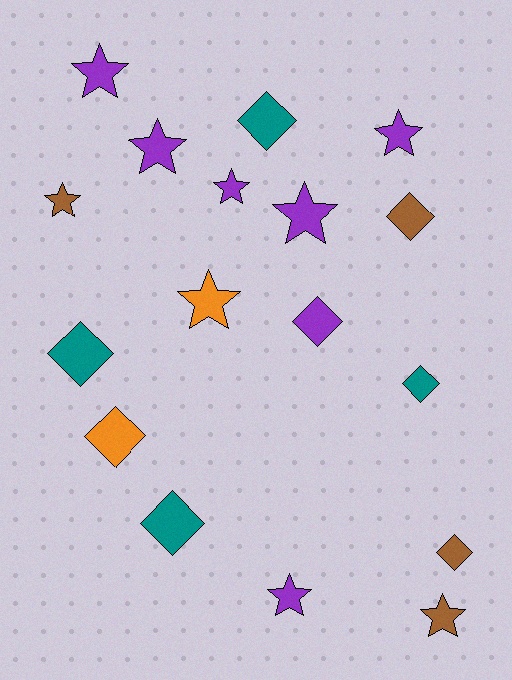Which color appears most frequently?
Purple, with 7 objects.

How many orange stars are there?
There is 1 orange star.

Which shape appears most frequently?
Star, with 9 objects.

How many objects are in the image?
There are 17 objects.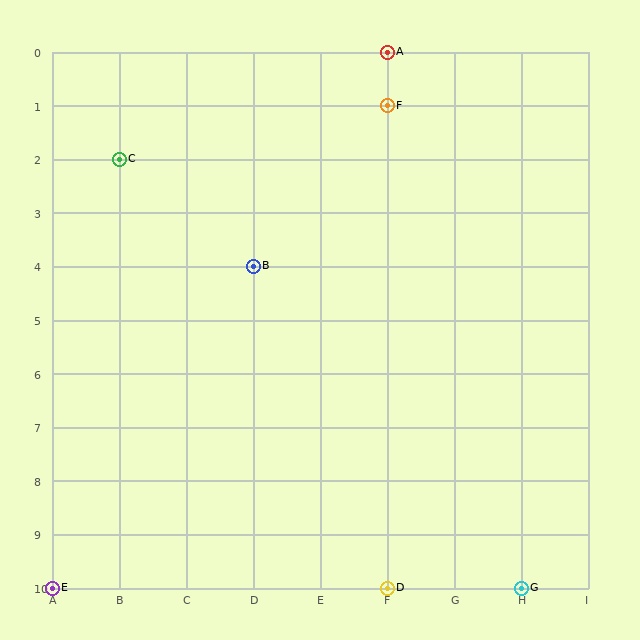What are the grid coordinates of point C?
Point C is at grid coordinates (B, 2).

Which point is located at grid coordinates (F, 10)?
Point D is at (F, 10).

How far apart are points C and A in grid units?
Points C and A are 4 columns and 2 rows apart (about 4.5 grid units diagonally).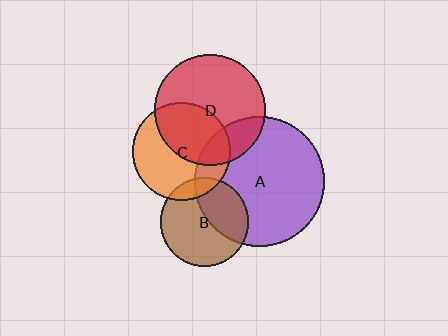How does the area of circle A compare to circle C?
Approximately 1.8 times.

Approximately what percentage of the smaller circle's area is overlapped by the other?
Approximately 20%.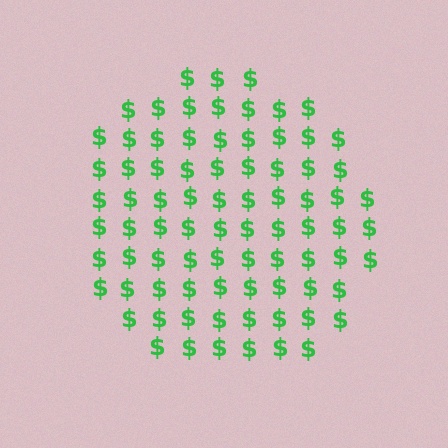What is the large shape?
The large shape is a circle.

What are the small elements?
The small elements are dollar signs.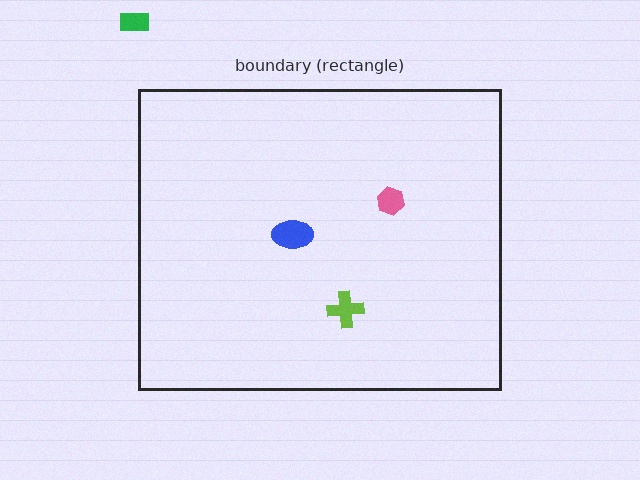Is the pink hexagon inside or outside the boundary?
Inside.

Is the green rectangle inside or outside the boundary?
Outside.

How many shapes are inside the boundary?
3 inside, 1 outside.